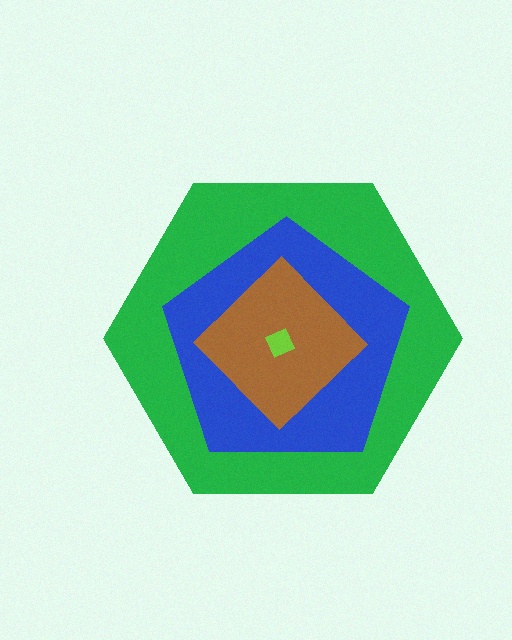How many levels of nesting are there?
4.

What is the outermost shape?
The green hexagon.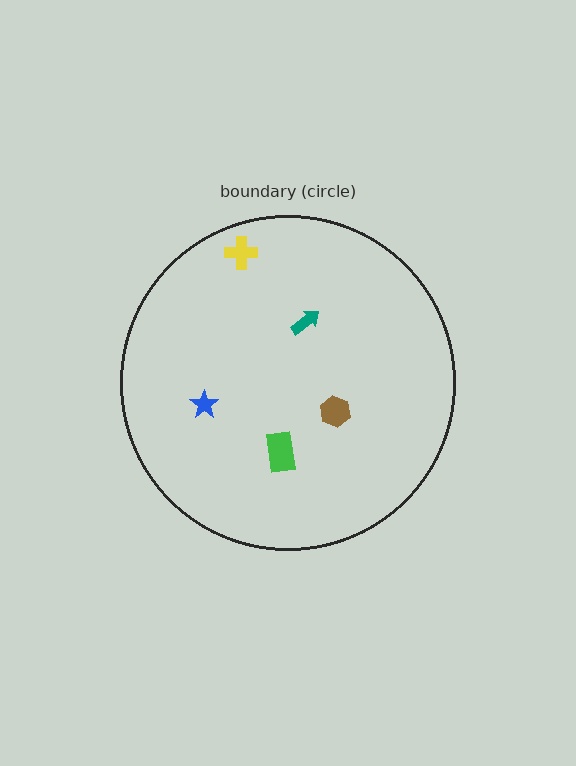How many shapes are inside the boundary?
5 inside, 0 outside.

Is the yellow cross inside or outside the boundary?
Inside.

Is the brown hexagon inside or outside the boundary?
Inside.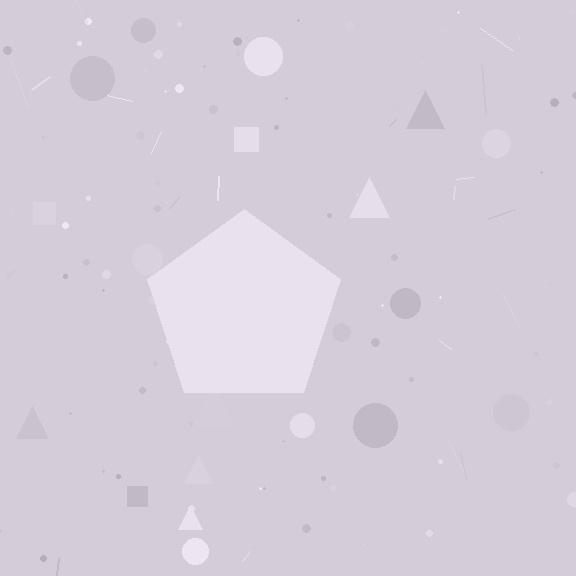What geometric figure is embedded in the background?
A pentagon is embedded in the background.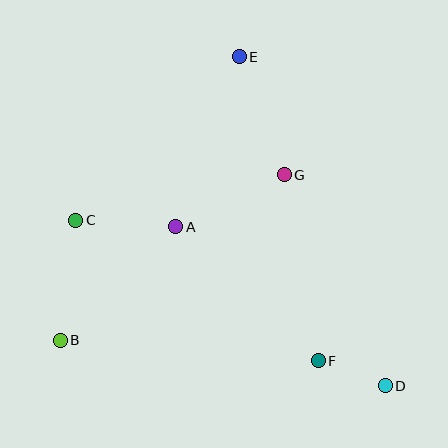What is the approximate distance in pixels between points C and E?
The distance between C and E is approximately 231 pixels.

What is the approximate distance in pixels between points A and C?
The distance between A and C is approximately 100 pixels.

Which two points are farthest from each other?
Points D and E are farthest from each other.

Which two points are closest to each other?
Points D and F are closest to each other.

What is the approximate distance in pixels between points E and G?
The distance between E and G is approximately 126 pixels.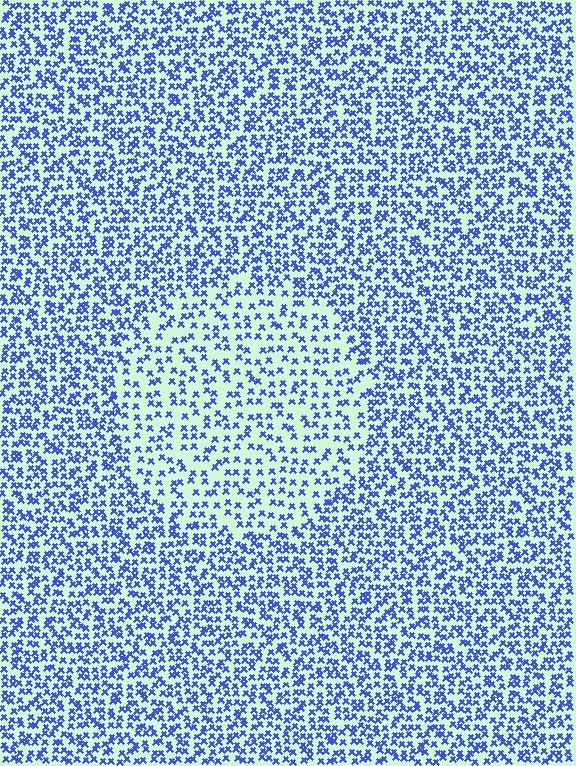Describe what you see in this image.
The image contains small blue elements arranged at two different densities. A circle-shaped region is visible where the elements are less densely packed than the surrounding area.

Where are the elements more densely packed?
The elements are more densely packed outside the circle boundary.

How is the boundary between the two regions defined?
The boundary is defined by a change in element density (approximately 1.8x ratio). All elements are the same color, size, and shape.